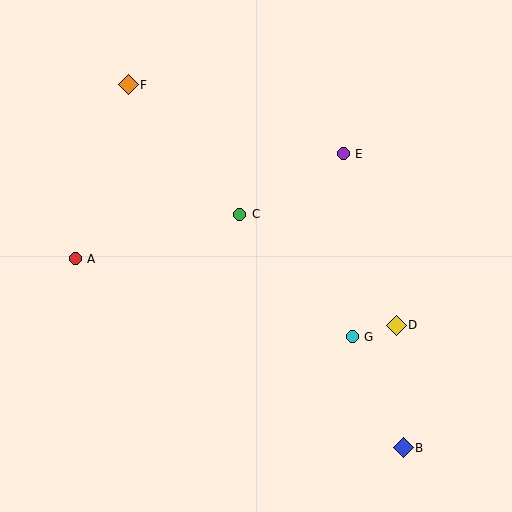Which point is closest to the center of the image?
Point C at (240, 214) is closest to the center.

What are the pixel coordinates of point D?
Point D is at (396, 325).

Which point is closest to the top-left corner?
Point F is closest to the top-left corner.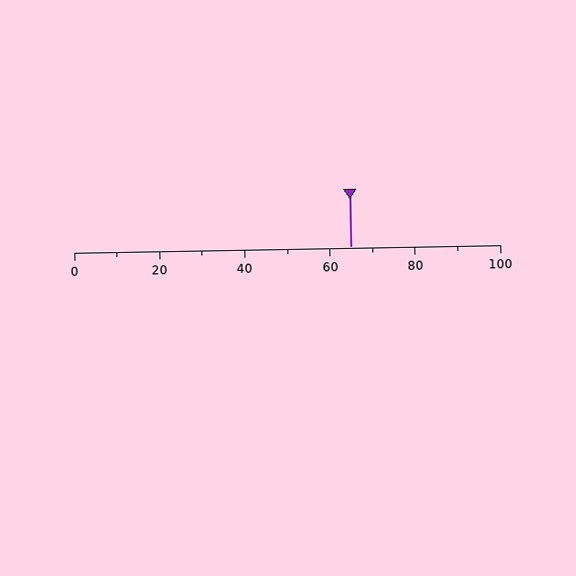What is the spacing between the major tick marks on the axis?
The major ticks are spaced 20 apart.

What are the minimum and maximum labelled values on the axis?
The axis runs from 0 to 100.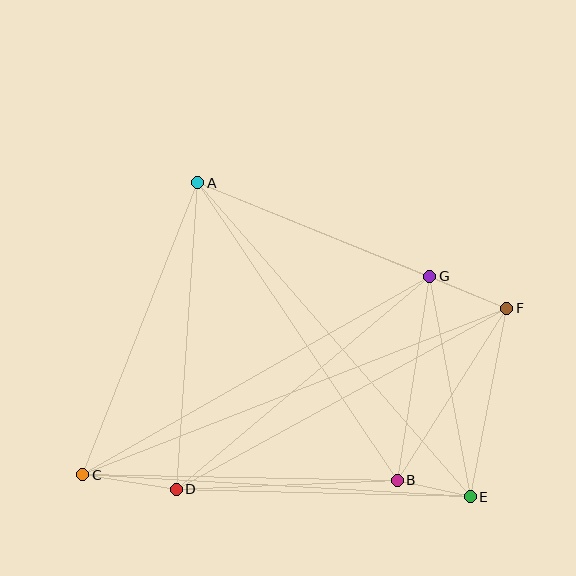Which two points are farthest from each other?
Points C and F are farthest from each other.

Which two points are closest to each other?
Points B and E are closest to each other.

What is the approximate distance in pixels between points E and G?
The distance between E and G is approximately 224 pixels.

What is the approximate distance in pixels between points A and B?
The distance between A and B is approximately 358 pixels.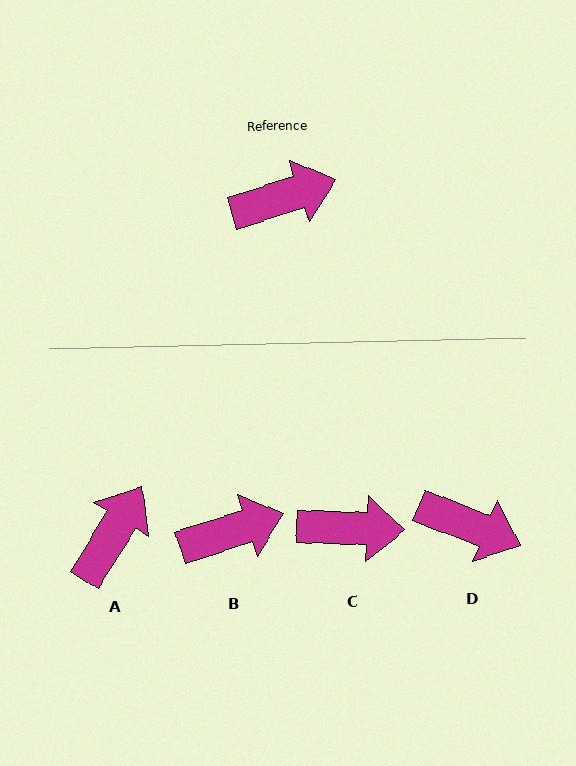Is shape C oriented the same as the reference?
No, it is off by about 20 degrees.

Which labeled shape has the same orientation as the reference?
B.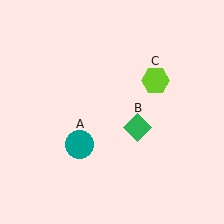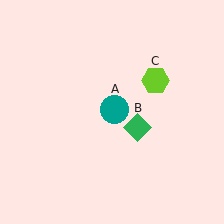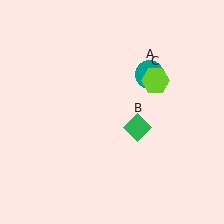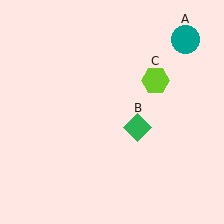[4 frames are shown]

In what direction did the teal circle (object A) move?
The teal circle (object A) moved up and to the right.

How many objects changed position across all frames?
1 object changed position: teal circle (object A).